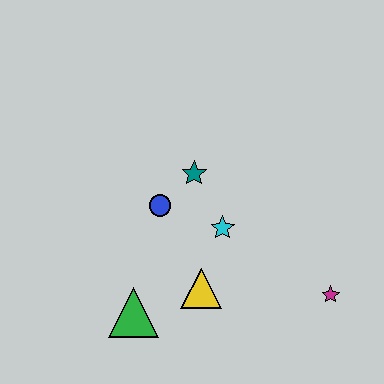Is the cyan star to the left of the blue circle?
No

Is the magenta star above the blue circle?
No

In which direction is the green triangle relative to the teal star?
The green triangle is below the teal star.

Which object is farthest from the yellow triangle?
The magenta star is farthest from the yellow triangle.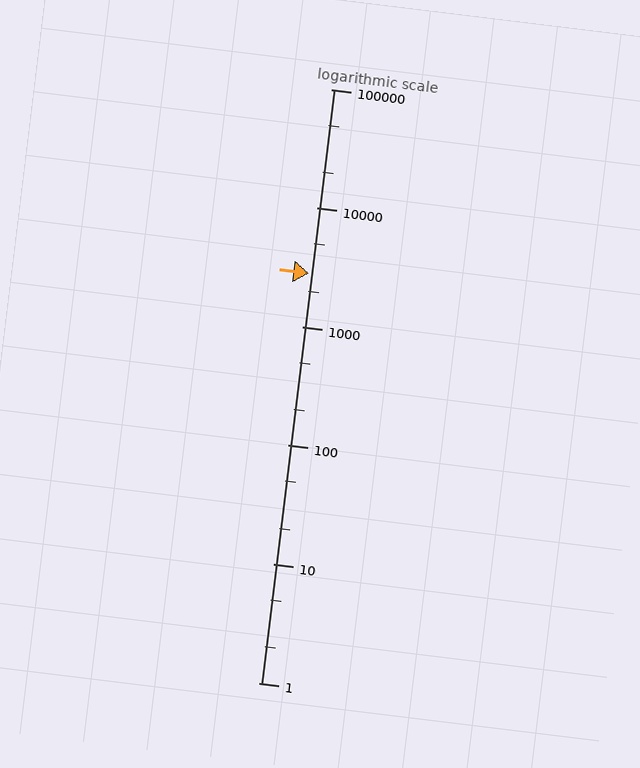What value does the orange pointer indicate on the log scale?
The pointer indicates approximately 2800.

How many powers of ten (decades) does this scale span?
The scale spans 5 decades, from 1 to 100000.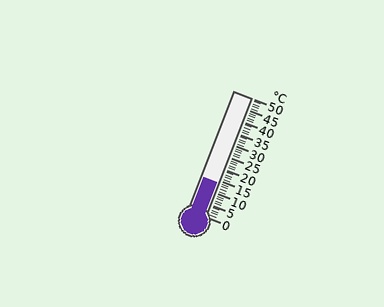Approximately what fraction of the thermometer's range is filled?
The thermometer is filled to approximately 30% of its range.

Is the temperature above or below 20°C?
The temperature is below 20°C.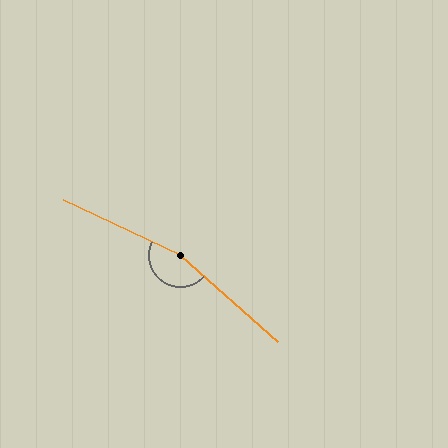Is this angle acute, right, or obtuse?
It is obtuse.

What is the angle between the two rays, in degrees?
Approximately 164 degrees.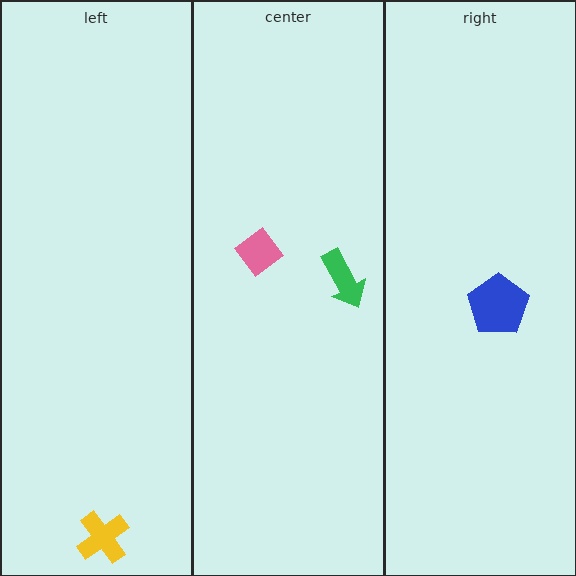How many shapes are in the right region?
1.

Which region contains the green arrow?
The center region.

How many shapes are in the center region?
2.